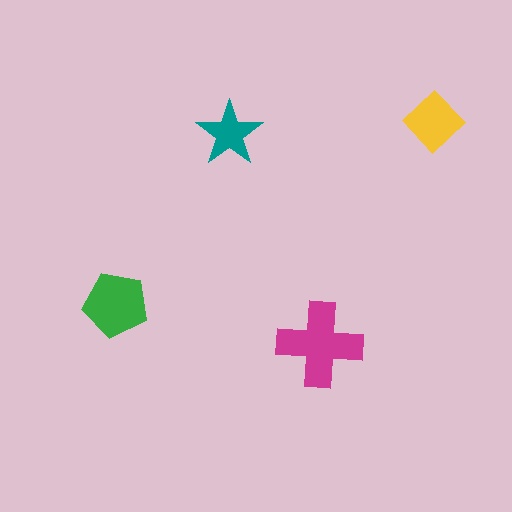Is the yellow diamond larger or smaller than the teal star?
Larger.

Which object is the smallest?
The teal star.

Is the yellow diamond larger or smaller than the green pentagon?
Smaller.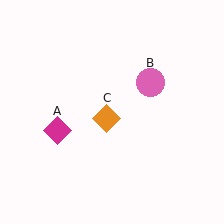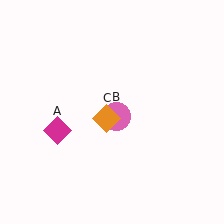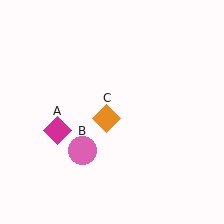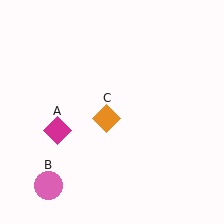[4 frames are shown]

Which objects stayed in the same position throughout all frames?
Magenta diamond (object A) and orange diamond (object C) remained stationary.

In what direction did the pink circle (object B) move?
The pink circle (object B) moved down and to the left.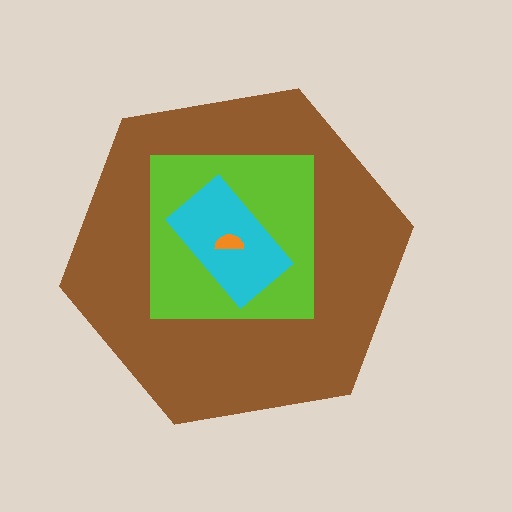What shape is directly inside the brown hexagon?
The lime square.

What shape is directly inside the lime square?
The cyan rectangle.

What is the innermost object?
The orange semicircle.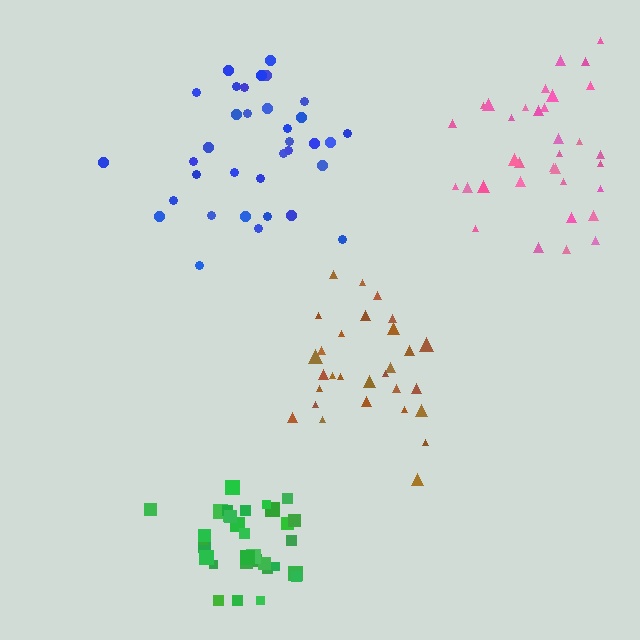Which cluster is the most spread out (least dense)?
Blue.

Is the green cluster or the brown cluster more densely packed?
Green.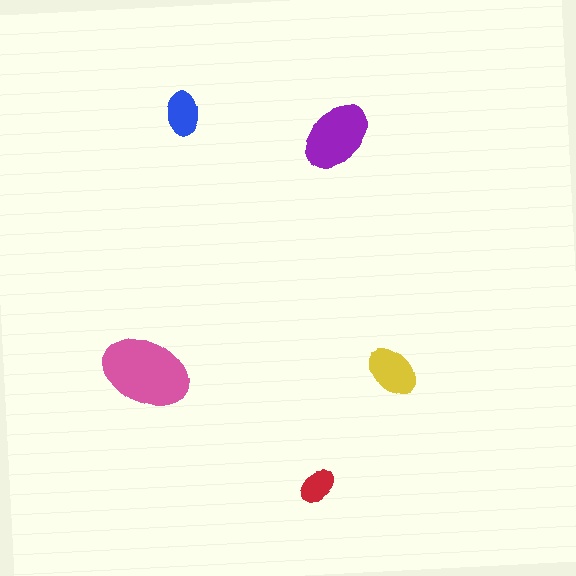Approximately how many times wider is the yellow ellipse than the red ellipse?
About 1.5 times wider.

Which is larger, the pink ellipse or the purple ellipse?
The pink one.